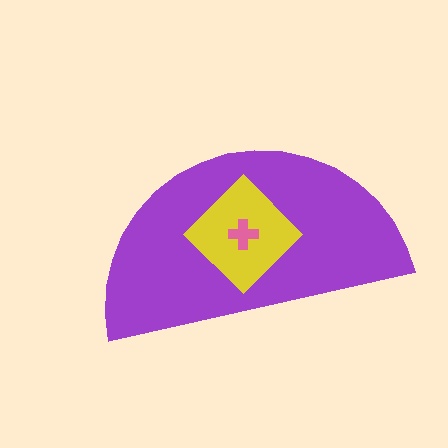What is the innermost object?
The pink cross.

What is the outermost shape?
The purple semicircle.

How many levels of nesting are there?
3.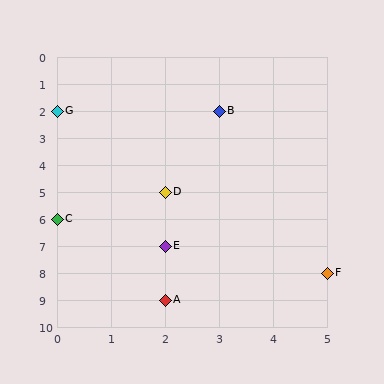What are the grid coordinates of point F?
Point F is at grid coordinates (5, 8).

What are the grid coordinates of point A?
Point A is at grid coordinates (2, 9).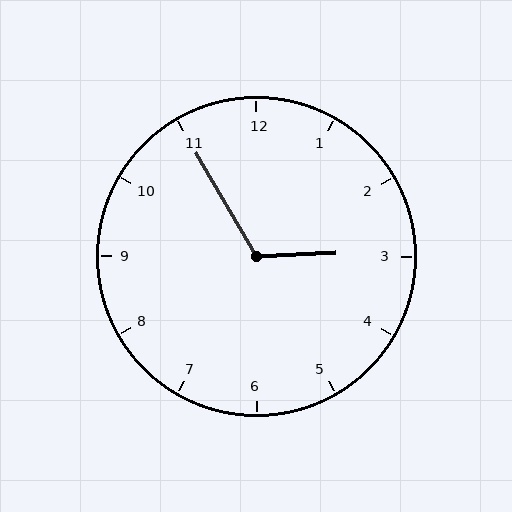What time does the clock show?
2:55.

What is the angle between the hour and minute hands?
Approximately 118 degrees.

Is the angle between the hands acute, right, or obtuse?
It is obtuse.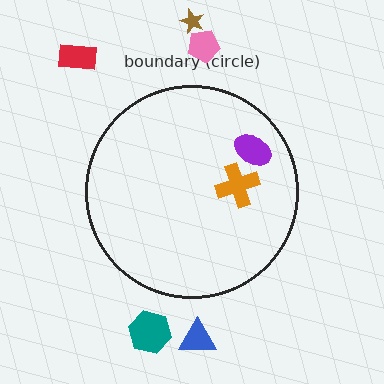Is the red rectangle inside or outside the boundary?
Outside.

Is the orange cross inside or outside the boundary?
Inside.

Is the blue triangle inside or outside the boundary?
Outside.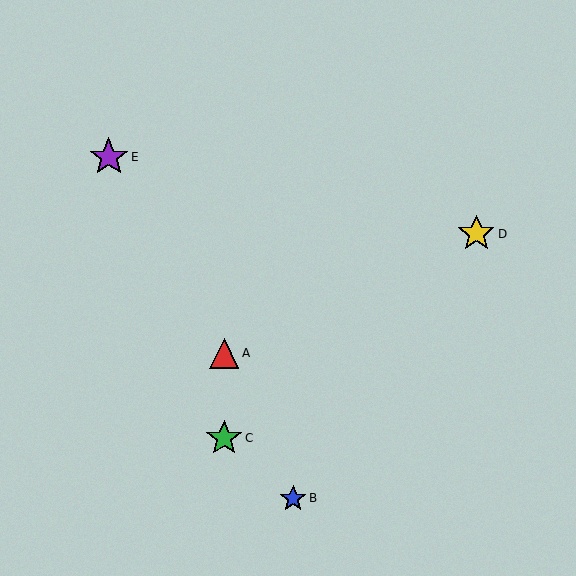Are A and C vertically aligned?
Yes, both are at x≈224.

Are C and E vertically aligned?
No, C is at x≈224 and E is at x≈109.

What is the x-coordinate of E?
Object E is at x≈109.